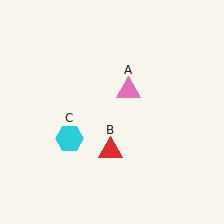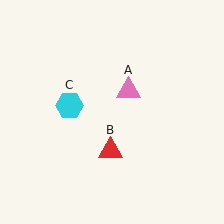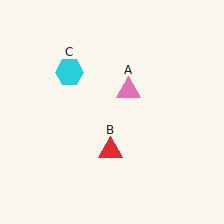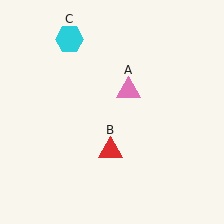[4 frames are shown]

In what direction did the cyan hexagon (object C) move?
The cyan hexagon (object C) moved up.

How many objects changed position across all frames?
1 object changed position: cyan hexagon (object C).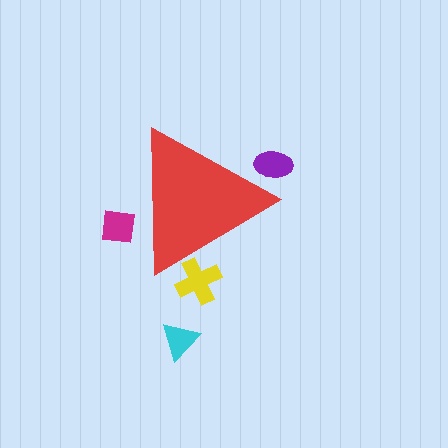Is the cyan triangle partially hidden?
No, the cyan triangle is fully visible.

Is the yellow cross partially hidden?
Yes, the yellow cross is partially hidden behind the red triangle.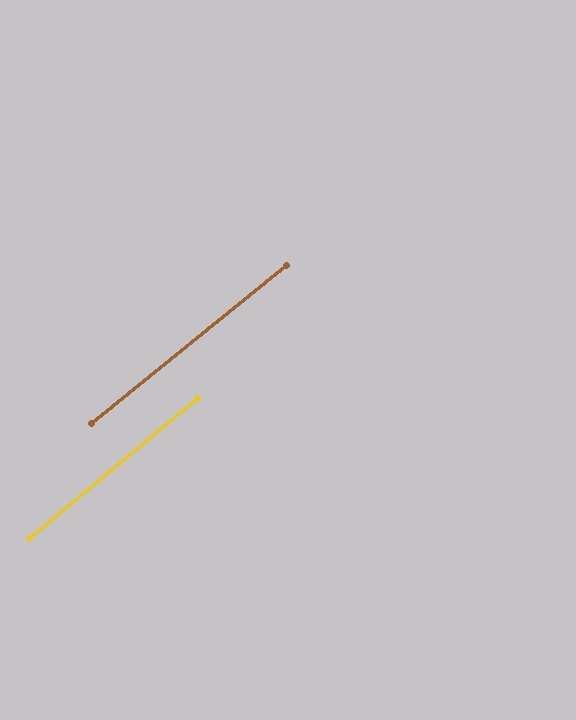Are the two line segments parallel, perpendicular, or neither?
Parallel — their directions differ by only 0.8°.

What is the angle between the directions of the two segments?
Approximately 1 degree.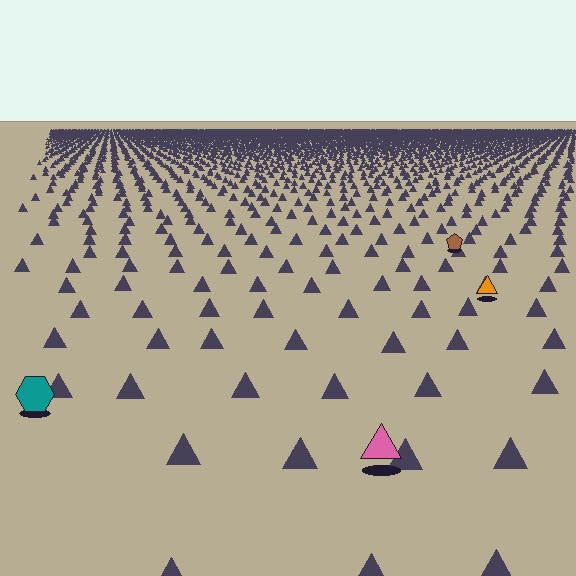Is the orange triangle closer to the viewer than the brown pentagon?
Yes. The orange triangle is closer — you can tell from the texture gradient: the ground texture is coarser near it.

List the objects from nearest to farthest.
From nearest to farthest: the pink triangle, the teal hexagon, the orange triangle, the brown pentagon.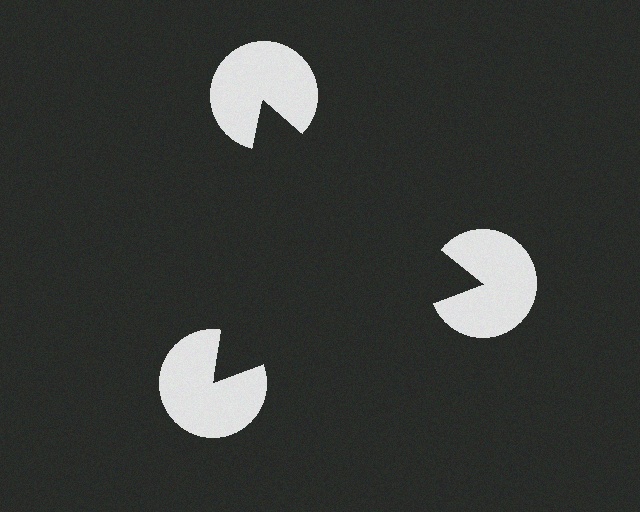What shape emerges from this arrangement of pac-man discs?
An illusory triangle — its edges are inferred from the aligned wedge cuts in the pac-man discs, not physically drawn.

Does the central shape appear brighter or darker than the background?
It typically appears slightly darker than the background, even though no actual brightness change is drawn.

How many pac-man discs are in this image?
There are 3 — one at each vertex of the illusory triangle.